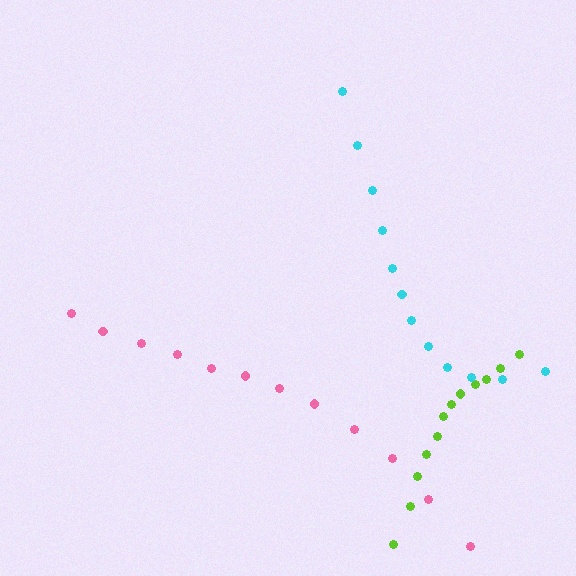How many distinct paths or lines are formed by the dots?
There are 3 distinct paths.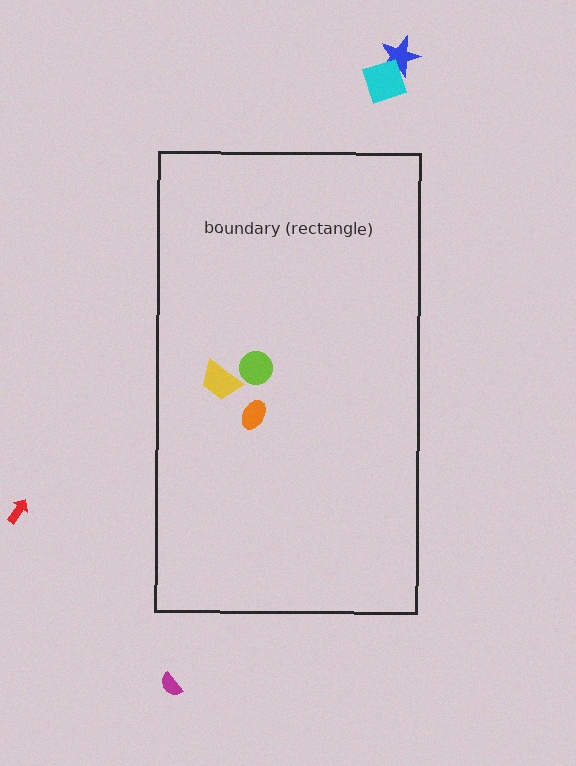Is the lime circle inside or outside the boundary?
Inside.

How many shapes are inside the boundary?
3 inside, 4 outside.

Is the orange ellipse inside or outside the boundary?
Inside.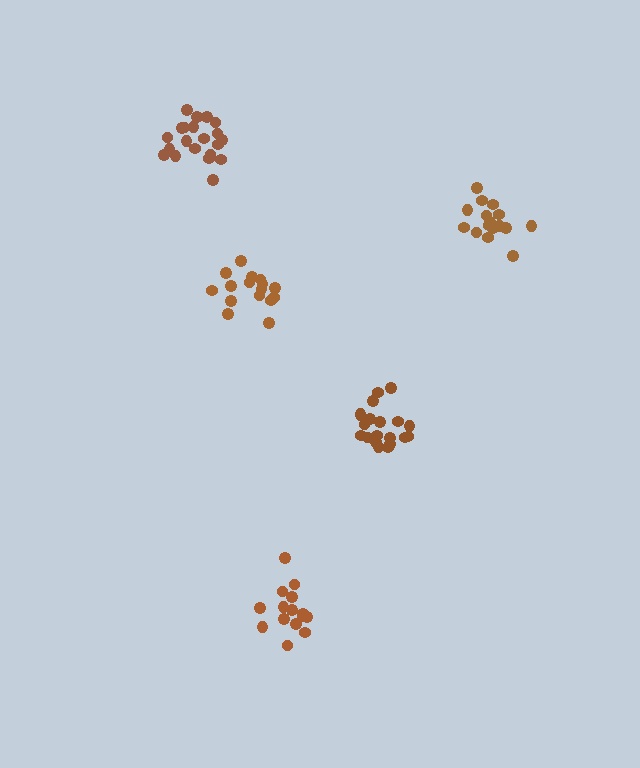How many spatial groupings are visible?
There are 5 spatial groupings.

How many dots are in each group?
Group 1: 16 dots, Group 2: 21 dots, Group 3: 15 dots, Group 4: 20 dots, Group 5: 16 dots (88 total).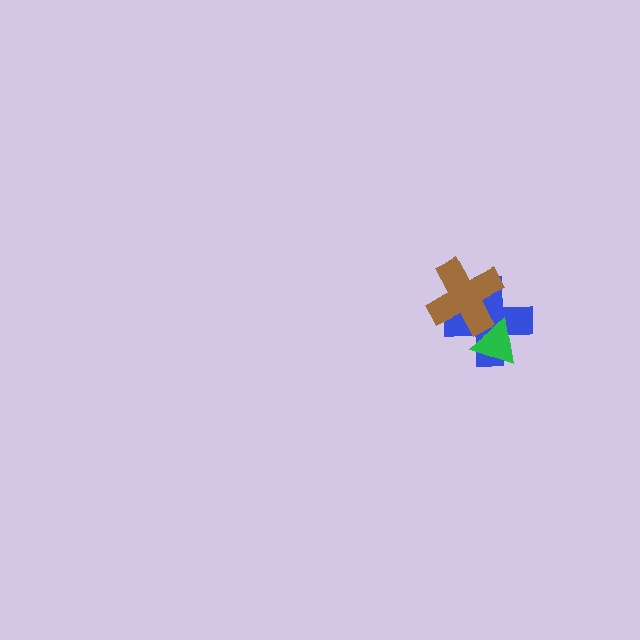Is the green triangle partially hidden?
Yes, it is partially covered by another shape.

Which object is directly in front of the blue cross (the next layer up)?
The green triangle is directly in front of the blue cross.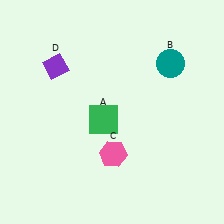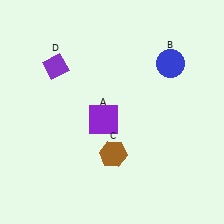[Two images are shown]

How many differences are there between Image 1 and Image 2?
There are 3 differences between the two images.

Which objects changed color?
A changed from green to purple. B changed from teal to blue. C changed from pink to brown.